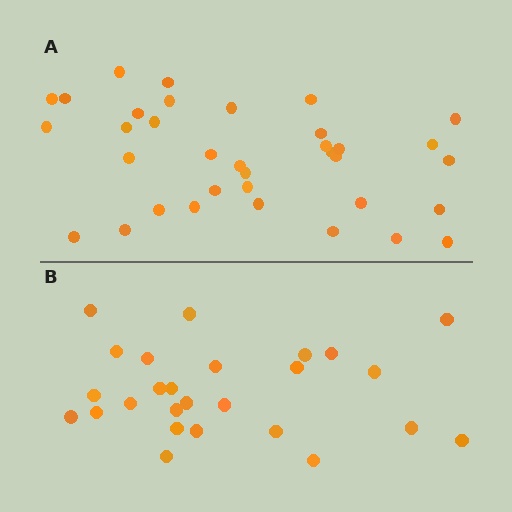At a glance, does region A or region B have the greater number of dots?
Region A (the top region) has more dots.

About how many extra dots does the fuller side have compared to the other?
Region A has roughly 8 or so more dots than region B.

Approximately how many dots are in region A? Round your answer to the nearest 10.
About 40 dots. (The exact count is 35, which rounds to 40.)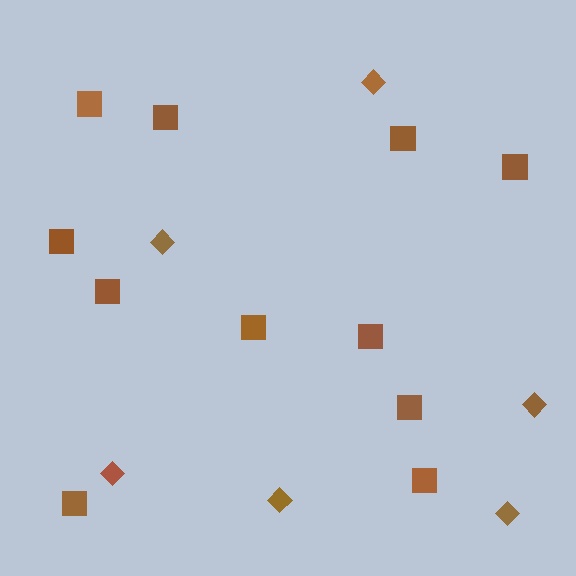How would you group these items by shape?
There are 2 groups: one group of squares (11) and one group of diamonds (6).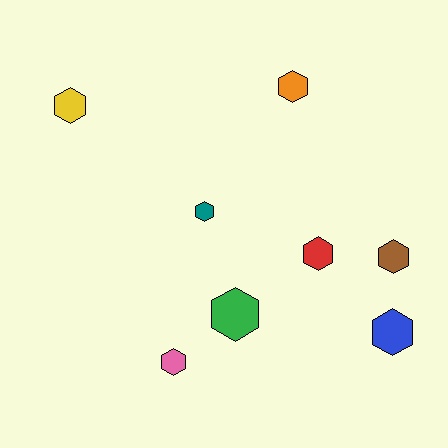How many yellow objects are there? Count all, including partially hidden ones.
There is 1 yellow object.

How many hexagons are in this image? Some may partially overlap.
There are 8 hexagons.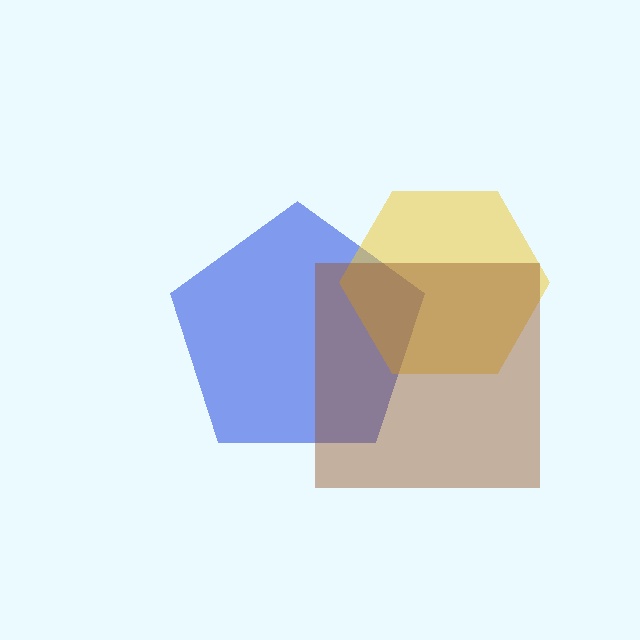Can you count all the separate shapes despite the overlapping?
Yes, there are 3 separate shapes.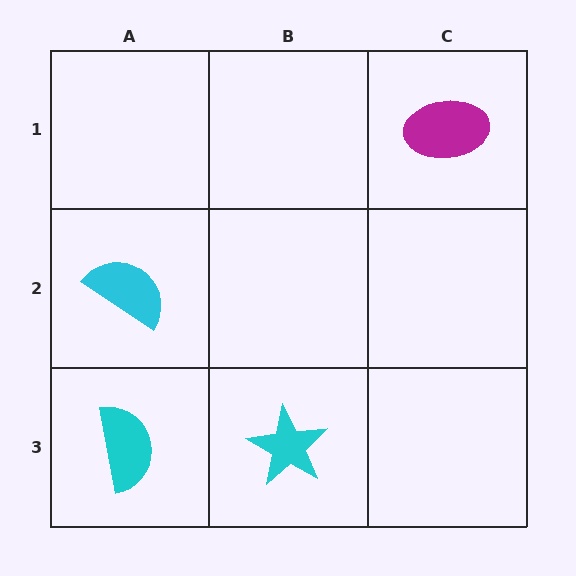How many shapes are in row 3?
2 shapes.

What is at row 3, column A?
A cyan semicircle.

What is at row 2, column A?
A cyan semicircle.